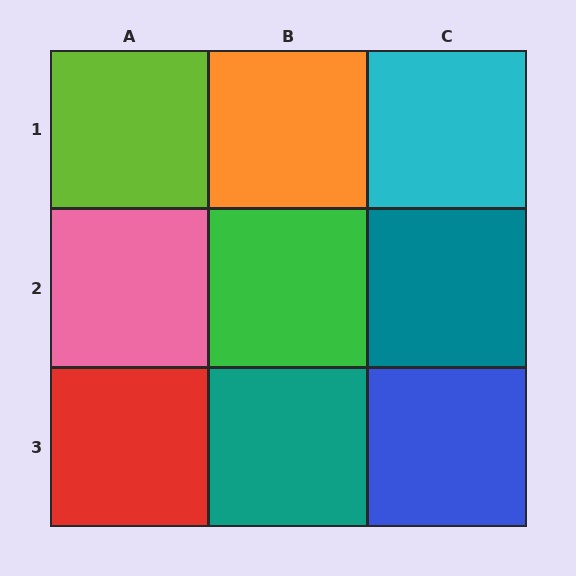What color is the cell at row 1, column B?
Orange.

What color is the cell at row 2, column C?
Teal.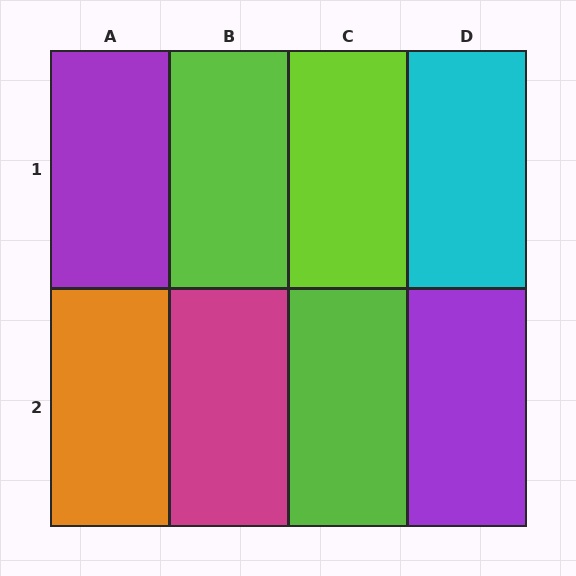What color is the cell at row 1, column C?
Lime.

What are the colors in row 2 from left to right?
Orange, magenta, lime, purple.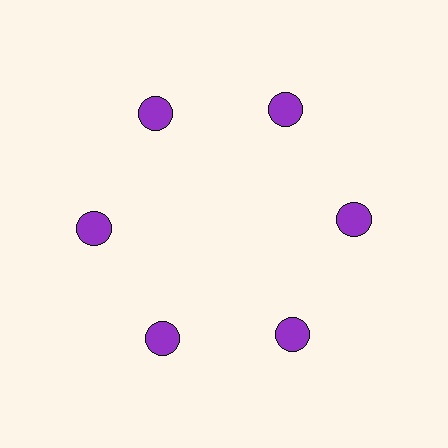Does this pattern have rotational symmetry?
Yes, this pattern has 6-fold rotational symmetry. It looks the same after rotating 60 degrees around the center.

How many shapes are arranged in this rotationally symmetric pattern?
There are 6 shapes, arranged in 6 groups of 1.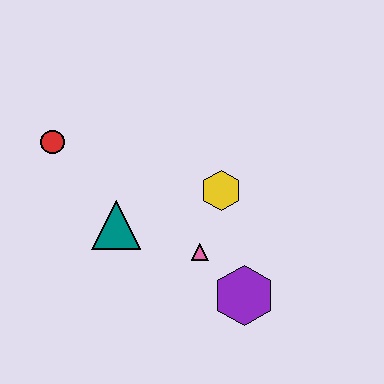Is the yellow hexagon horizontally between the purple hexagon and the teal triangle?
Yes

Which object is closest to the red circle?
The teal triangle is closest to the red circle.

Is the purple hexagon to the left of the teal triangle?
No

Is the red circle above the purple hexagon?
Yes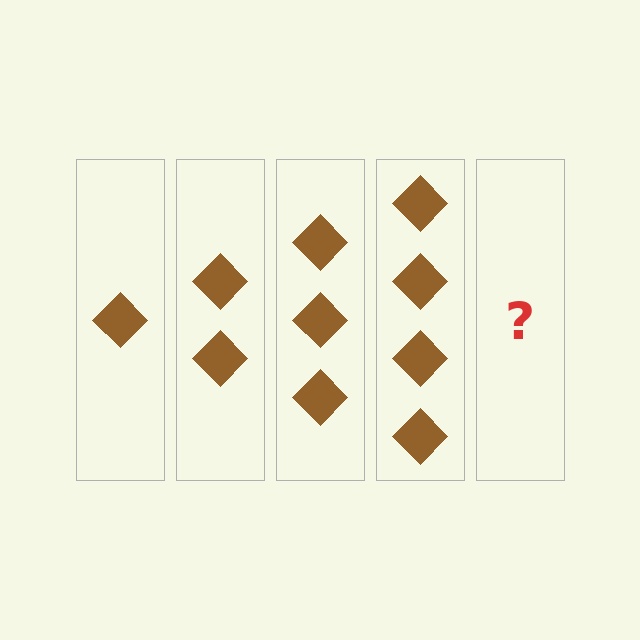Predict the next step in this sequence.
The next step is 5 diamonds.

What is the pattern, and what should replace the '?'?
The pattern is that each step adds one more diamond. The '?' should be 5 diamonds.